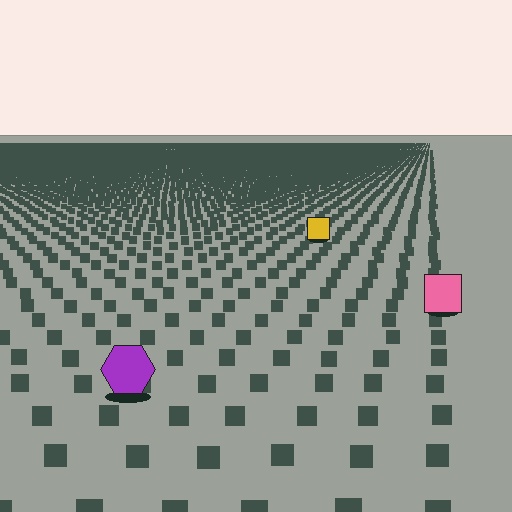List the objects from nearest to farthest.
From nearest to farthest: the purple hexagon, the pink square, the yellow square.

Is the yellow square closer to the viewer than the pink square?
No. The pink square is closer — you can tell from the texture gradient: the ground texture is coarser near it.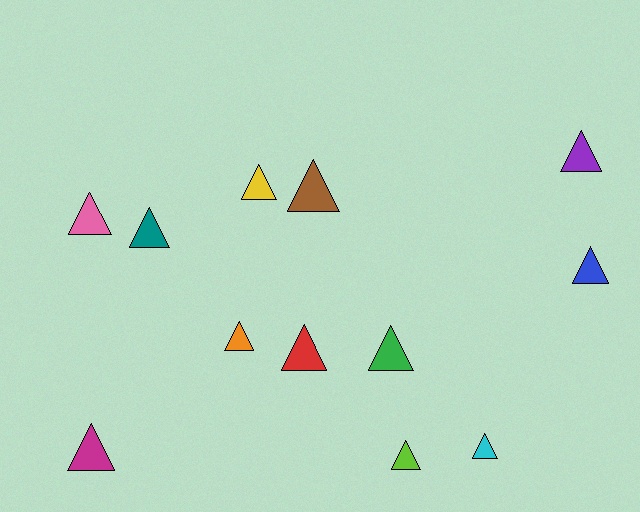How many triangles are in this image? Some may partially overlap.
There are 12 triangles.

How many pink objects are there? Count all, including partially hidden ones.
There is 1 pink object.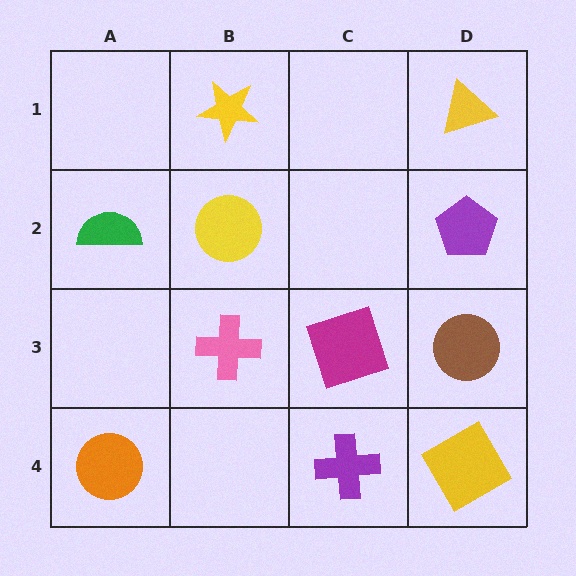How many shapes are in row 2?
3 shapes.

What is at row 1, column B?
A yellow star.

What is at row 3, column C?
A magenta square.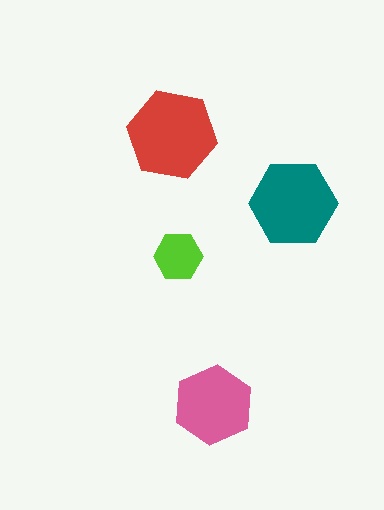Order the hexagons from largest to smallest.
the red one, the teal one, the pink one, the lime one.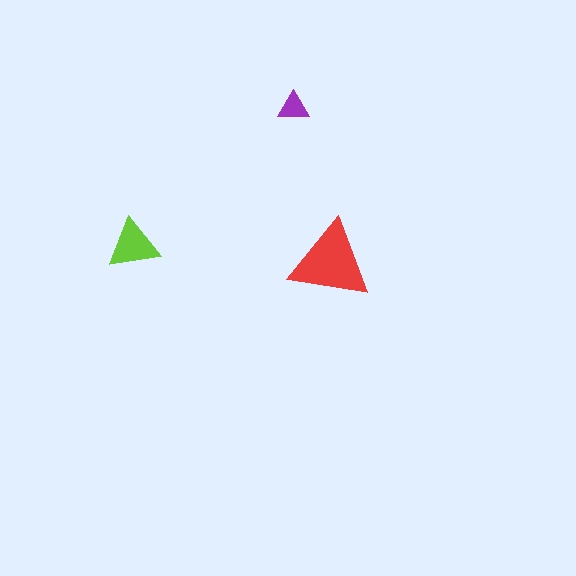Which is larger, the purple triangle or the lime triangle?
The lime one.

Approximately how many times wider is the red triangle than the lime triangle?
About 1.5 times wider.